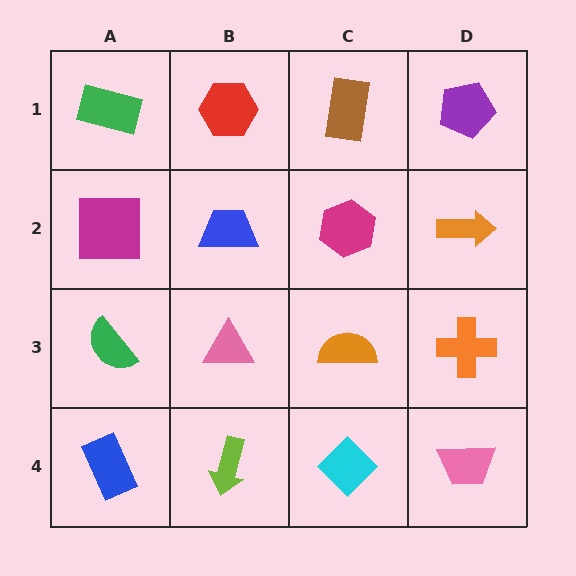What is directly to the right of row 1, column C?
A purple pentagon.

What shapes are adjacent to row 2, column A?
A green rectangle (row 1, column A), a green semicircle (row 3, column A), a blue trapezoid (row 2, column B).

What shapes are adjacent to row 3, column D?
An orange arrow (row 2, column D), a pink trapezoid (row 4, column D), an orange semicircle (row 3, column C).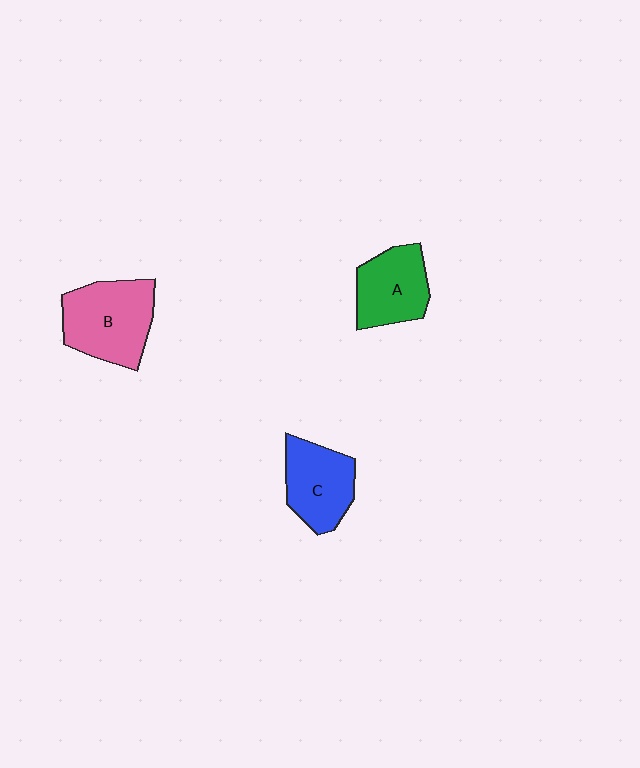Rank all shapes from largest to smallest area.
From largest to smallest: B (pink), C (blue), A (green).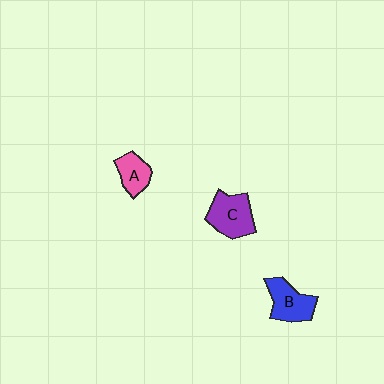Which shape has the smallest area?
Shape A (pink).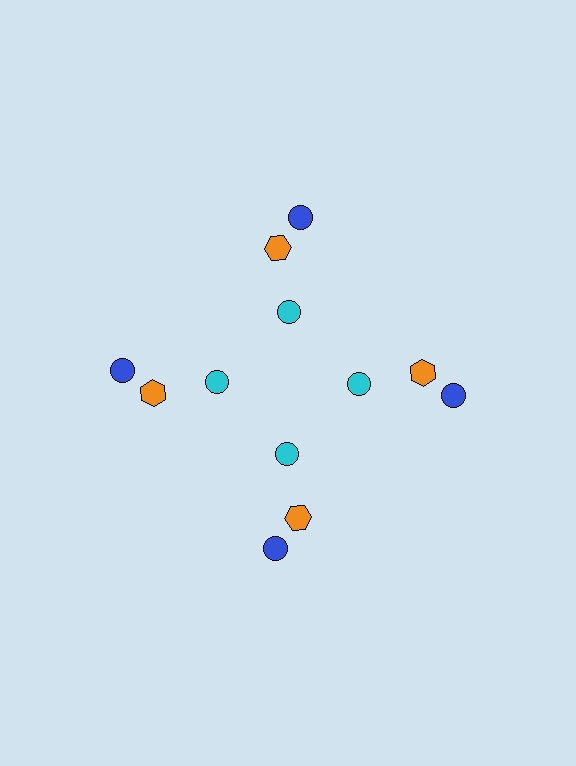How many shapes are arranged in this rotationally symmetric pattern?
There are 12 shapes, arranged in 4 groups of 3.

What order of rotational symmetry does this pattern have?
This pattern has 4-fold rotational symmetry.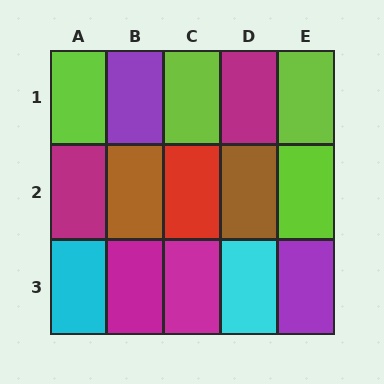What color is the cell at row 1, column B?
Purple.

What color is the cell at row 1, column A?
Lime.